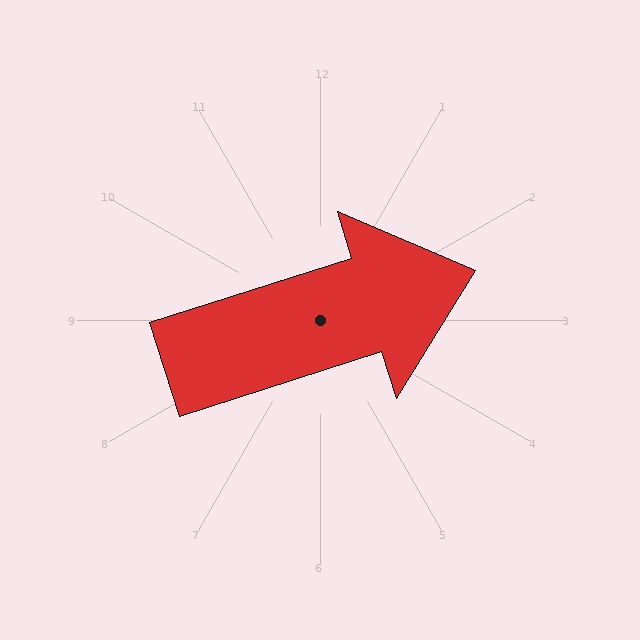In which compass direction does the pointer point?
East.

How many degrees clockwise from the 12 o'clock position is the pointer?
Approximately 72 degrees.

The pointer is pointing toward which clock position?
Roughly 2 o'clock.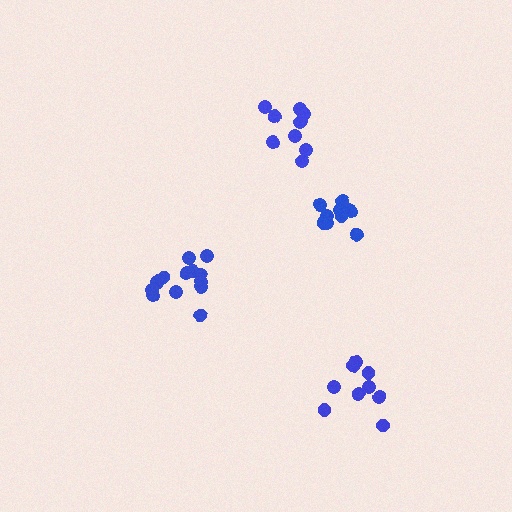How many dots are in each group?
Group 1: 13 dots, Group 2: 10 dots, Group 3: 9 dots, Group 4: 11 dots (43 total).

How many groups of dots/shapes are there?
There are 4 groups.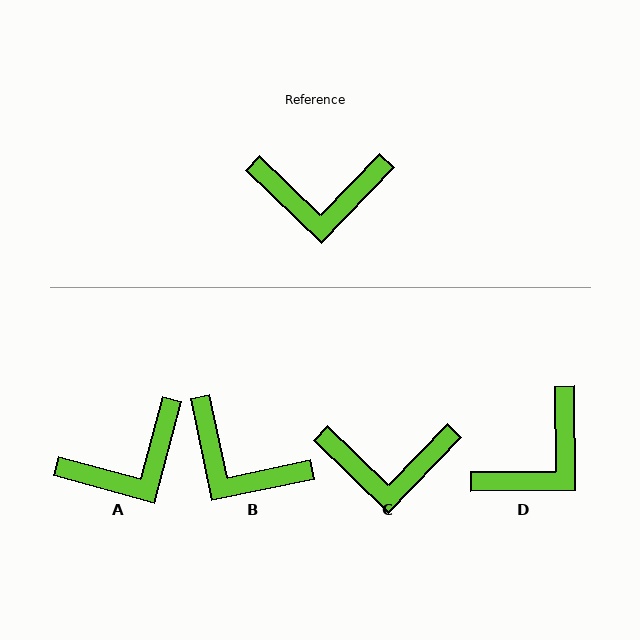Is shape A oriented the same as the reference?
No, it is off by about 29 degrees.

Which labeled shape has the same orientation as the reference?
C.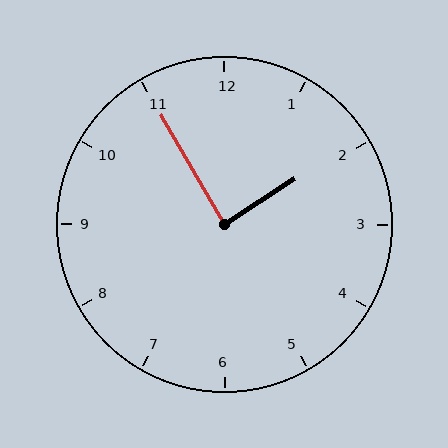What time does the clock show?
1:55.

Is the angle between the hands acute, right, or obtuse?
It is right.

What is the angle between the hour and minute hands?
Approximately 88 degrees.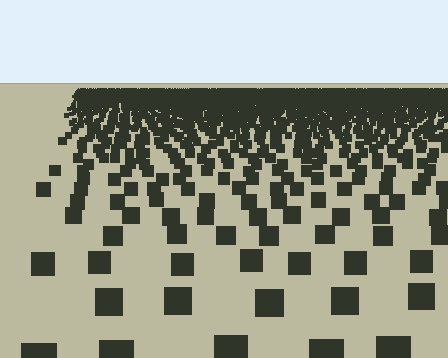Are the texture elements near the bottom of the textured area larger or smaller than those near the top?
Larger. Near the bottom, elements are closer to the viewer and appear at a bigger on-screen size.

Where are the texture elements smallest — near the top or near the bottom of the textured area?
Near the top.